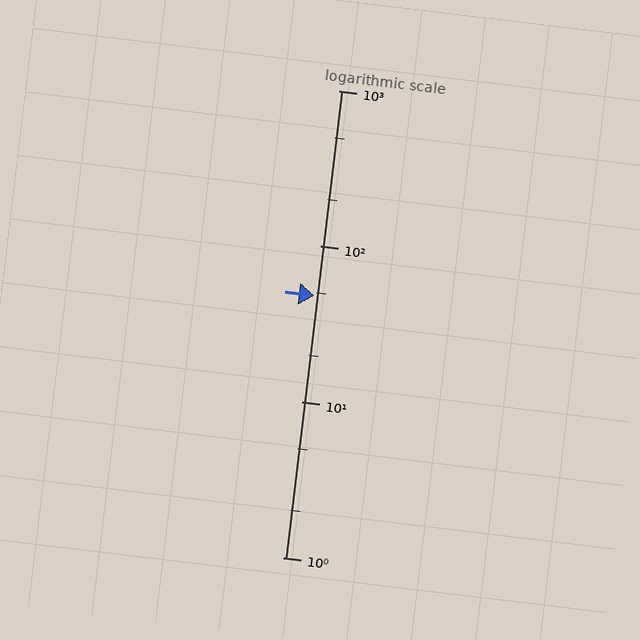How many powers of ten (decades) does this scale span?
The scale spans 3 decades, from 1 to 1000.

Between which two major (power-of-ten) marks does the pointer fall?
The pointer is between 10 and 100.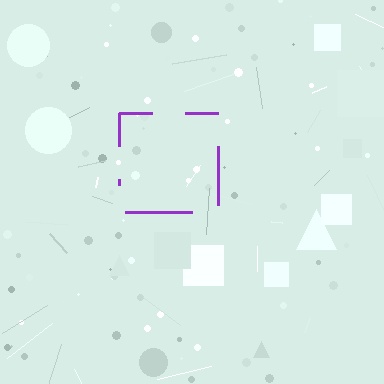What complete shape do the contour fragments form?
The contour fragments form a square.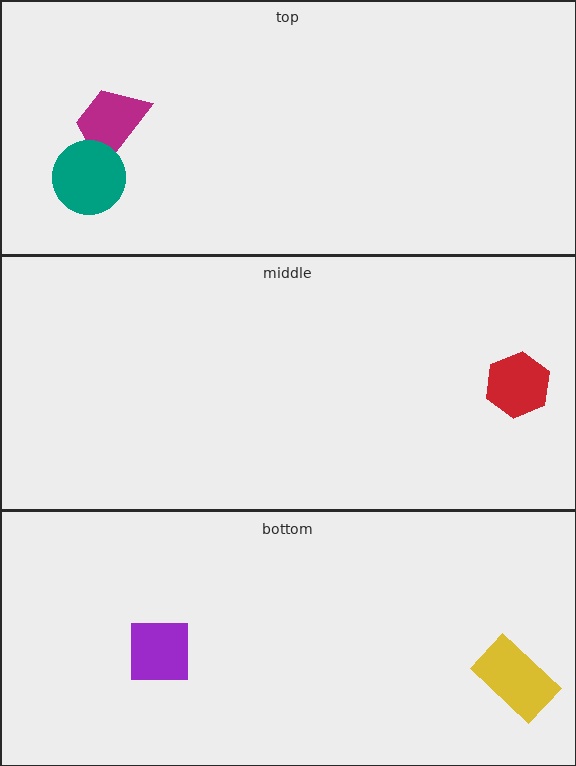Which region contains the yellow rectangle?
The bottom region.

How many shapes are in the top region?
2.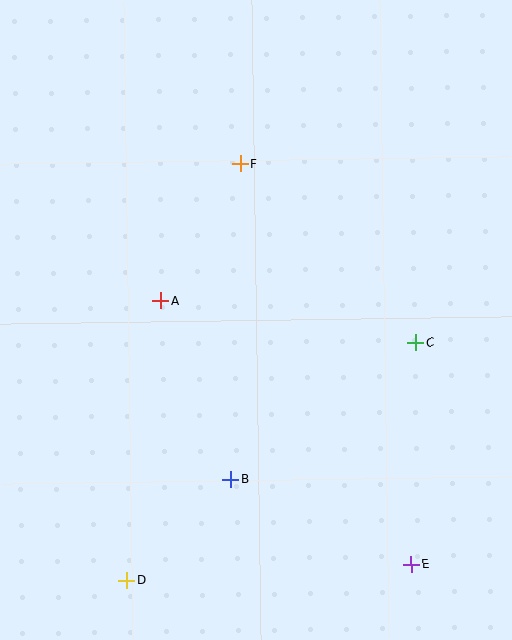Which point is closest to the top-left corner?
Point F is closest to the top-left corner.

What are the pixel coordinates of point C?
Point C is at (416, 343).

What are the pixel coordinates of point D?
Point D is at (127, 580).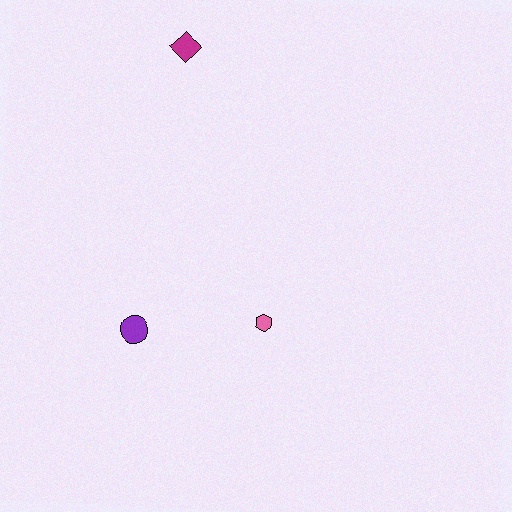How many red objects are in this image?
There are no red objects.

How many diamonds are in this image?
There is 1 diamond.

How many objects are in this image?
There are 3 objects.